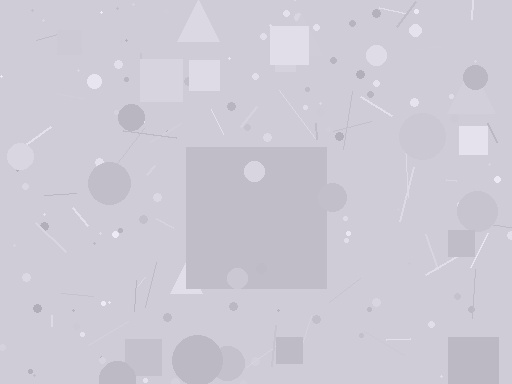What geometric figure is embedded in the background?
A square is embedded in the background.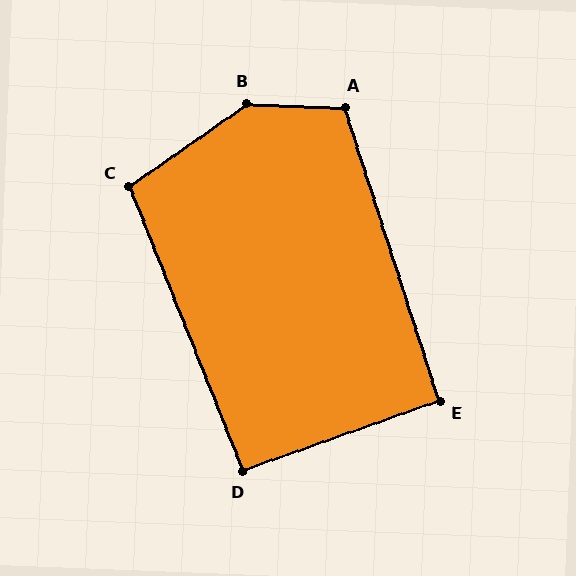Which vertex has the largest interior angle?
B, at approximately 142 degrees.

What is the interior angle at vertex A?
Approximately 110 degrees (obtuse).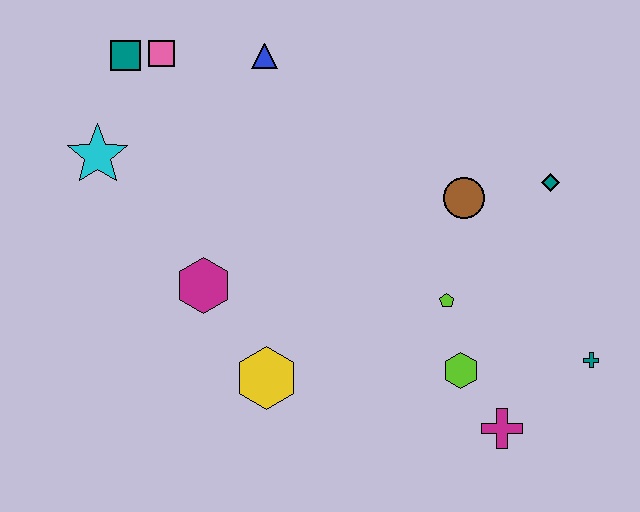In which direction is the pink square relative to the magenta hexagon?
The pink square is above the magenta hexagon.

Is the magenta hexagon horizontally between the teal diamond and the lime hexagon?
No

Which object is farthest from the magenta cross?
The teal square is farthest from the magenta cross.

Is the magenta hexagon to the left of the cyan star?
No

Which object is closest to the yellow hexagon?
The magenta hexagon is closest to the yellow hexagon.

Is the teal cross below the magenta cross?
No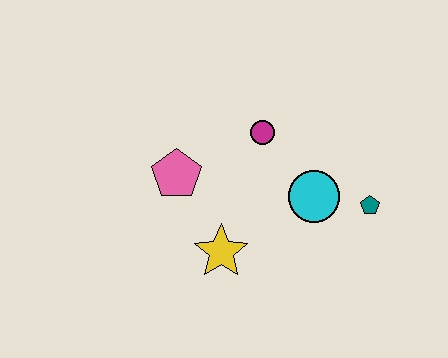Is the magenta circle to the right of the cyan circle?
No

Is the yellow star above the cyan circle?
No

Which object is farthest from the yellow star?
The teal pentagon is farthest from the yellow star.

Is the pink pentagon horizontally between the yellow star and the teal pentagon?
No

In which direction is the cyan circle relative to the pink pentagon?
The cyan circle is to the right of the pink pentagon.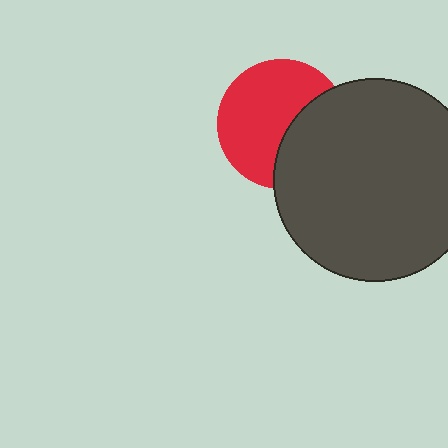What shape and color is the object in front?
The object in front is a dark gray circle.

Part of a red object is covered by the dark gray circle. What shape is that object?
It is a circle.